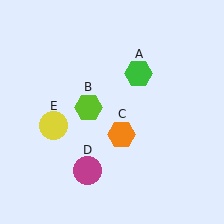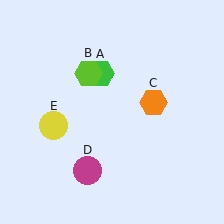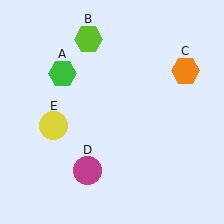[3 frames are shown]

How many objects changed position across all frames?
3 objects changed position: green hexagon (object A), lime hexagon (object B), orange hexagon (object C).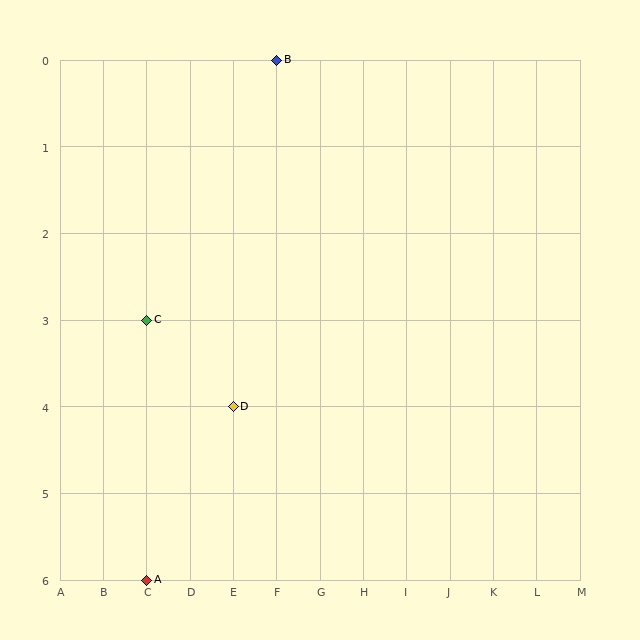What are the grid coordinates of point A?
Point A is at grid coordinates (C, 6).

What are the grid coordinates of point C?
Point C is at grid coordinates (C, 3).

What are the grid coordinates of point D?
Point D is at grid coordinates (E, 4).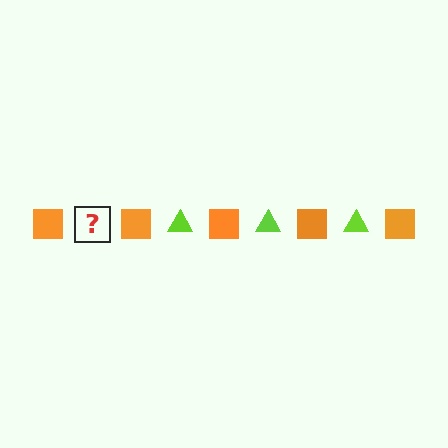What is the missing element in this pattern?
The missing element is a lime triangle.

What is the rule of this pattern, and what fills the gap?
The rule is that the pattern alternates between orange square and lime triangle. The gap should be filled with a lime triangle.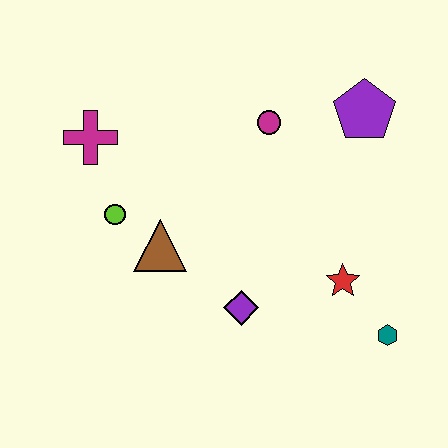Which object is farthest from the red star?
The magenta cross is farthest from the red star.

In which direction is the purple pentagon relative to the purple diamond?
The purple pentagon is above the purple diamond.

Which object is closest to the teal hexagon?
The red star is closest to the teal hexagon.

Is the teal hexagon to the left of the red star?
No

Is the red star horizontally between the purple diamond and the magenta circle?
No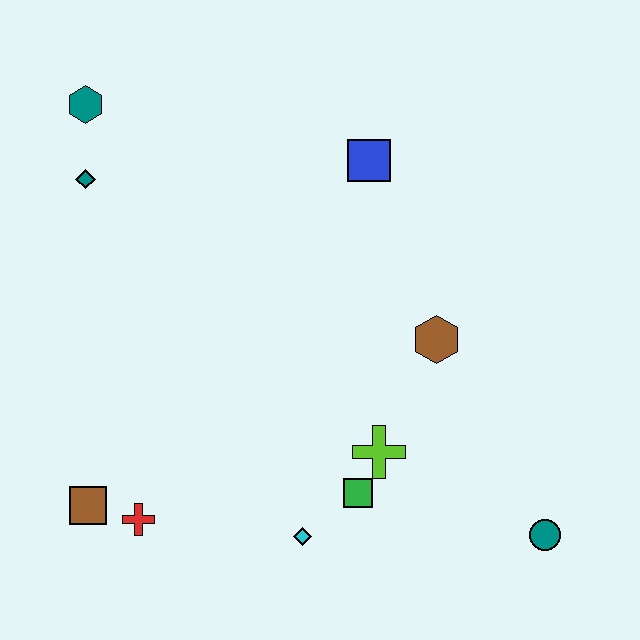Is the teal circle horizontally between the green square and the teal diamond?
No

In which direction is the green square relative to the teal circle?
The green square is to the left of the teal circle.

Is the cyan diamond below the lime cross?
Yes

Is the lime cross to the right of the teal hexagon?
Yes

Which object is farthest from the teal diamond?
The teal circle is farthest from the teal diamond.